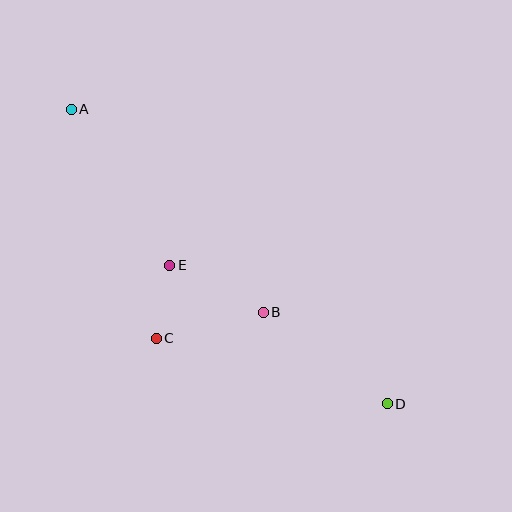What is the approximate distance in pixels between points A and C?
The distance between A and C is approximately 245 pixels.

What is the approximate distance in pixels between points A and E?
The distance between A and E is approximately 185 pixels.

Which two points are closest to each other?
Points C and E are closest to each other.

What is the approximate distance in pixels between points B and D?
The distance between B and D is approximately 154 pixels.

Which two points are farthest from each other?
Points A and D are farthest from each other.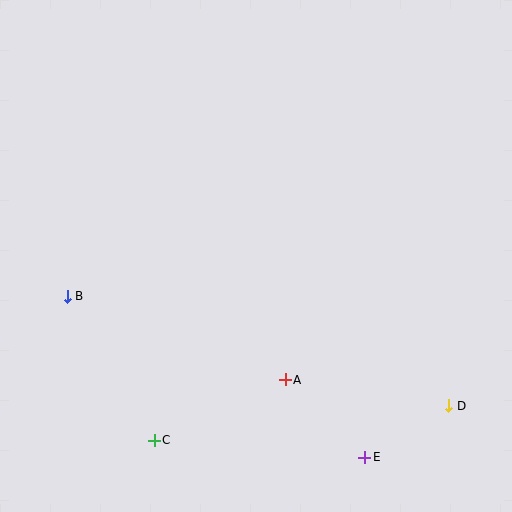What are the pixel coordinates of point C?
Point C is at (154, 440).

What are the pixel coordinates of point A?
Point A is at (285, 380).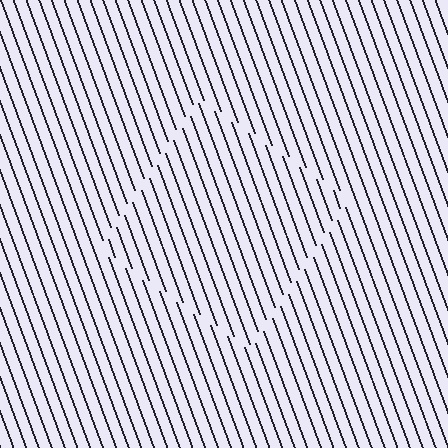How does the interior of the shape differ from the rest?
The interior of the shape contains the same grating, shifted by half a period — the contour is defined by the phase discontinuity where line-ends from the inner and outer gratings abut.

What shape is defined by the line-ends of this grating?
An illusory square. The interior of the shape contains the same grating, shifted by half a period — the contour is defined by the phase discontinuity where line-ends from the inner and outer gratings abut.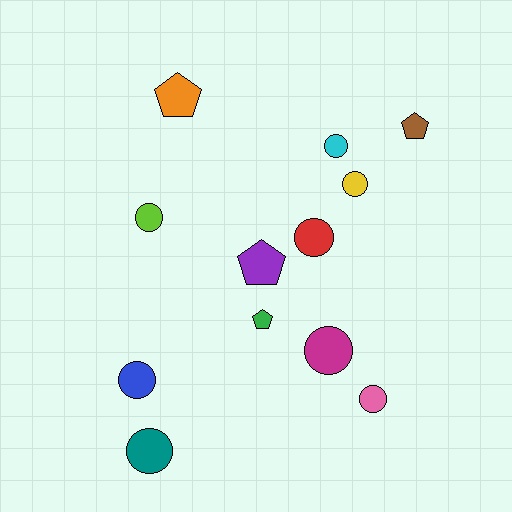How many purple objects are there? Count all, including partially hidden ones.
There is 1 purple object.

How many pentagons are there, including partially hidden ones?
There are 4 pentagons.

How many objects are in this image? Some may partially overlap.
There are 12 objects.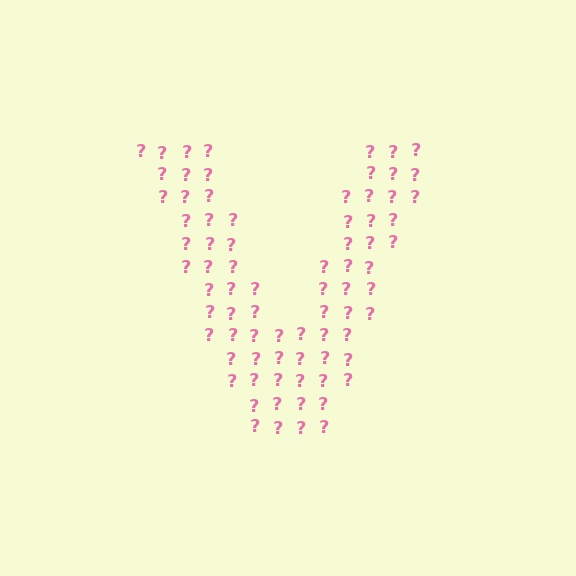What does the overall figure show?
The overall figure shows the letter V.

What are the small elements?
The small elements are question marks.